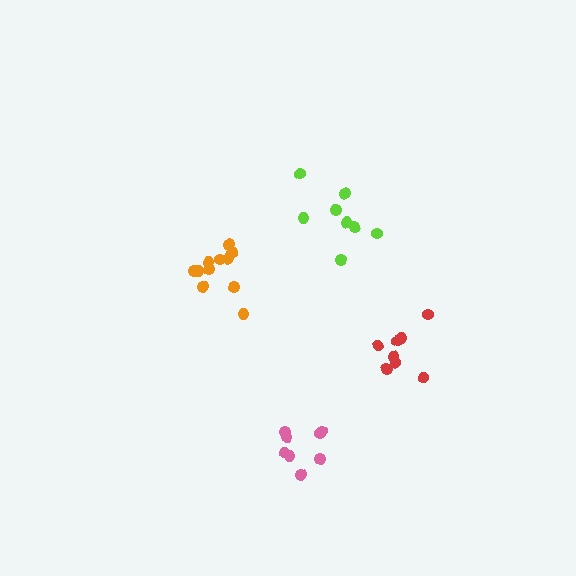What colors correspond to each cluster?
The clusters are colored: orange, red, pink, lime.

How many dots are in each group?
Group 1: 11 dots, Group 2: 8 dots, Group 3: 8 dots, Group 4: 8 dots (35 total).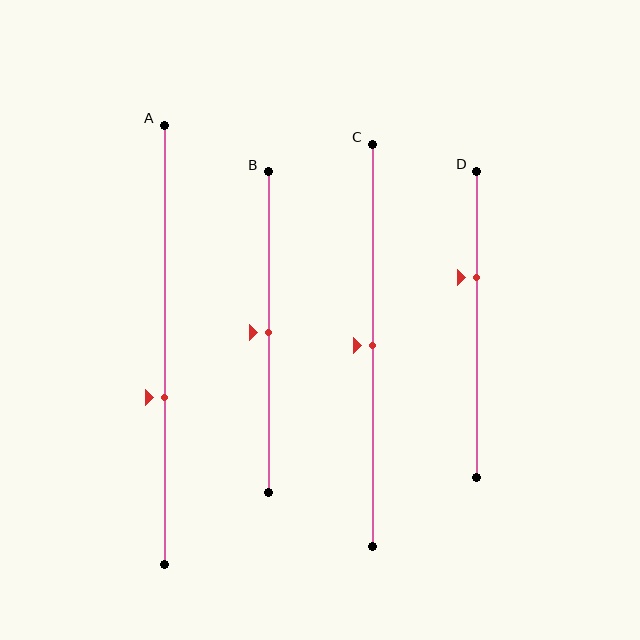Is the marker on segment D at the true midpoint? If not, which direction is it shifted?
No, the marker on segment D is shifted upward by about 15% of the segment length.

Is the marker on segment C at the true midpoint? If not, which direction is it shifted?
Yes, the marker on segment C is at the true midpoint.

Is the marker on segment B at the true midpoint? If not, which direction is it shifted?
Yes, the marker on segment B is at the true midpoint.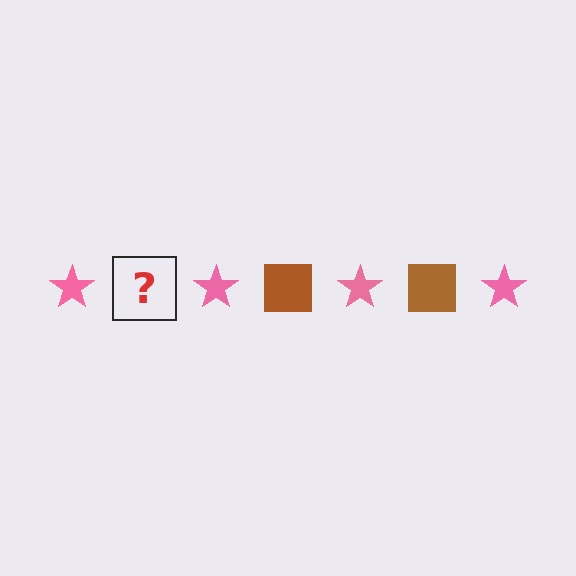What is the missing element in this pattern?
The missing element is a brown square.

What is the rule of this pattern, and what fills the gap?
The rule is that the pattern alternates between pink star and brown square. The gap should be filled with a brown square.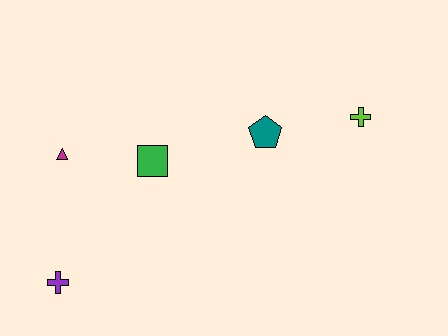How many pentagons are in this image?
There is 1 pentagon.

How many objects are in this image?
There are 5 objects.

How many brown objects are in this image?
There are no brown objects.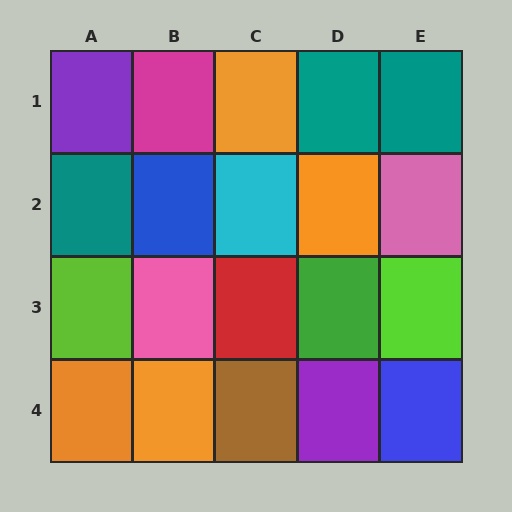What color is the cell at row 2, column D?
Orange.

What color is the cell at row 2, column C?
Cyan.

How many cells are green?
1 cell is green.